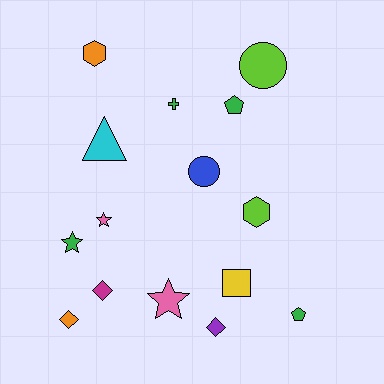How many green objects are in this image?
There are 4 green objects.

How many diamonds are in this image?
There are 3 diamonds.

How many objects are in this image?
There are 15 objects.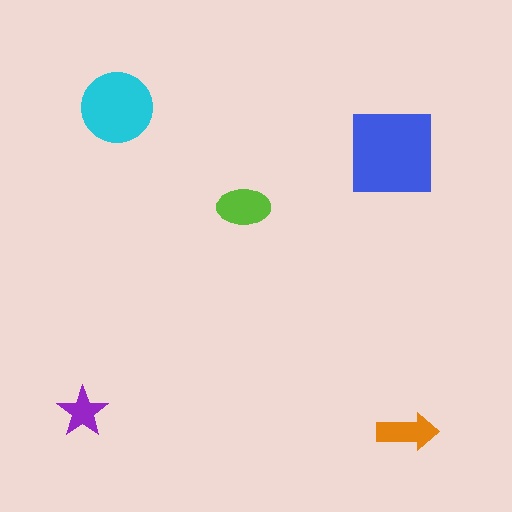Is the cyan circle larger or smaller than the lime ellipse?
Larger.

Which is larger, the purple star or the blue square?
The blue square.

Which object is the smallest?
The purple star.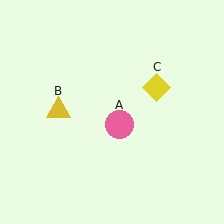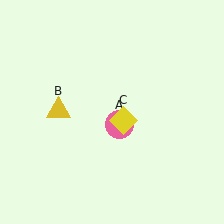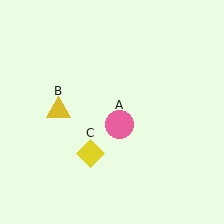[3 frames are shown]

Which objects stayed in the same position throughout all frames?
Pink circle (object A) and yellow triangle (object B) remained stationary.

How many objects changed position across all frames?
1 object changed position: yellow diamond (object C).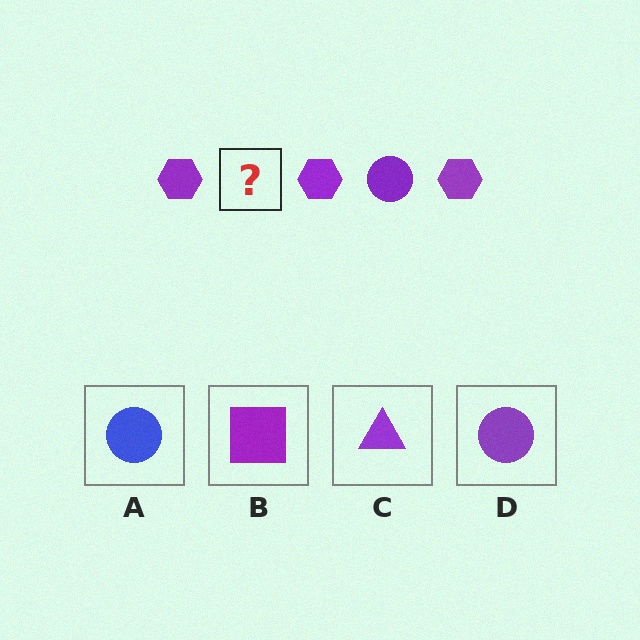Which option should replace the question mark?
Option D.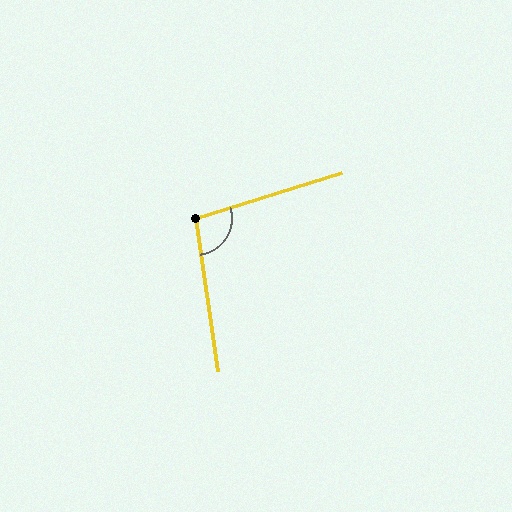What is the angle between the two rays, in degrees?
Approximately 99 degrees.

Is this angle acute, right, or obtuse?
It is obtuse.